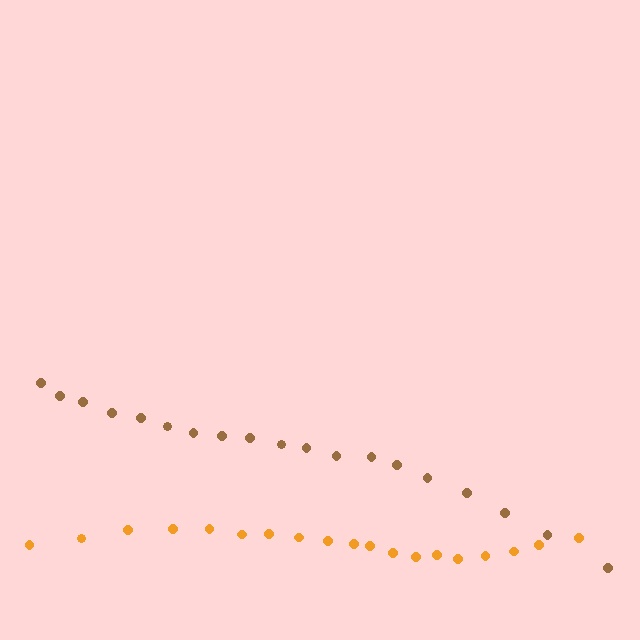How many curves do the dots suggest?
There are 2 distinct paths.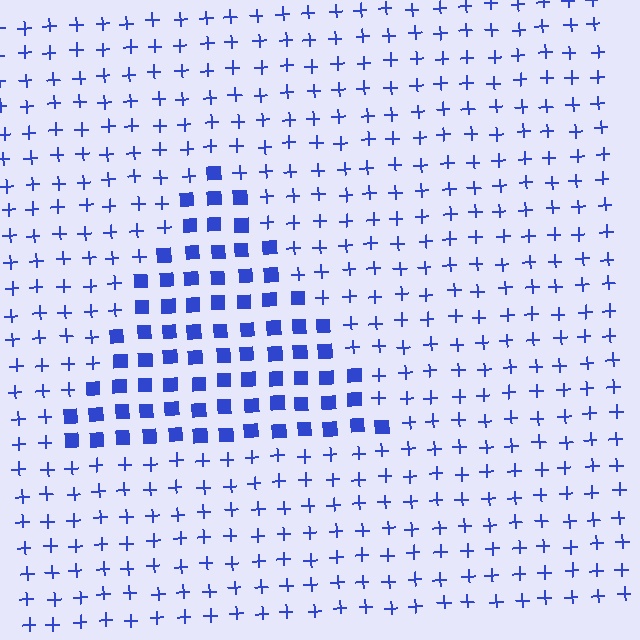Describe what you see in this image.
The image is filled with small blue elements arranged in a uniform grid. A triangle-shaped region contains squares, while the surrounding area contains plus signs. The boundary is defined purely by the change in element shape.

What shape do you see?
I see a triangle.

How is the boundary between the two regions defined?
The boundary is defined by a change in element shape: squares inside vs. plus signs outside. All elements share the same color and spacing.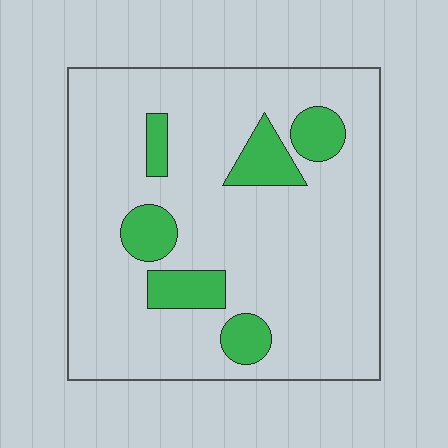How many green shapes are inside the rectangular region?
6.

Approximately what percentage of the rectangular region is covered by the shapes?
Approximately 15%.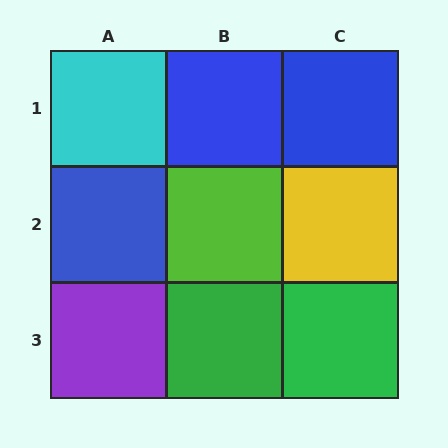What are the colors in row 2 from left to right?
Blue, lime, yellow.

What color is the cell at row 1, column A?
Cyan.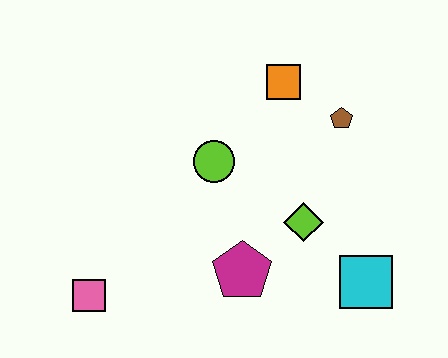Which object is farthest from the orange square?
The pink square is farthest from the orange square.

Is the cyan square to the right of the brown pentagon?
Yes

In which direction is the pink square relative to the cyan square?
The pink square is to the left of the cyan square.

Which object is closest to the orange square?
The brown pentagon is closest to the orange square.